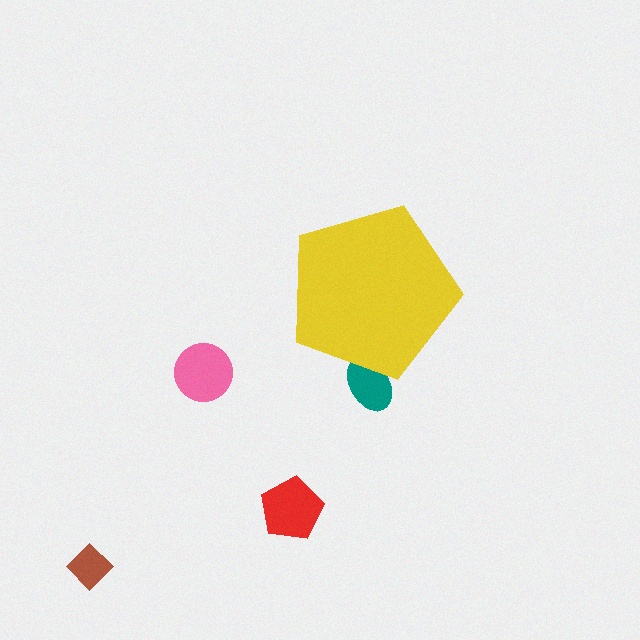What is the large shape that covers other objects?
A yellow pentagon.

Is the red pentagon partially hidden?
No, the red pentagon is fully visible.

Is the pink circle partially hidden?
No, the pink circle is fully visible.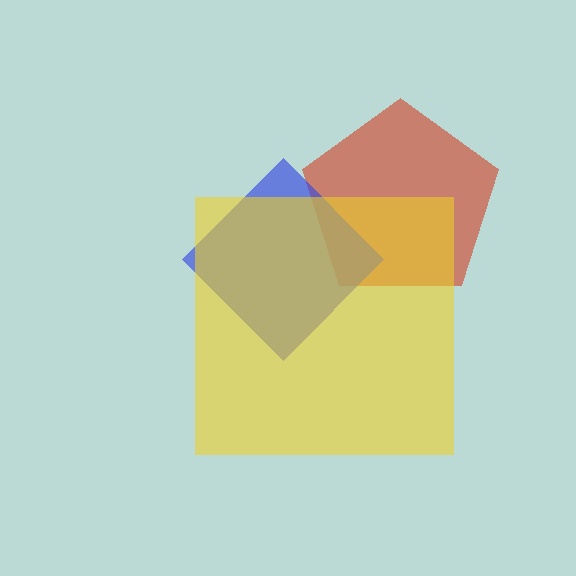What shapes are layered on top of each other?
The layered shapes are: a red pentagon, a blue diamond, a yellow square.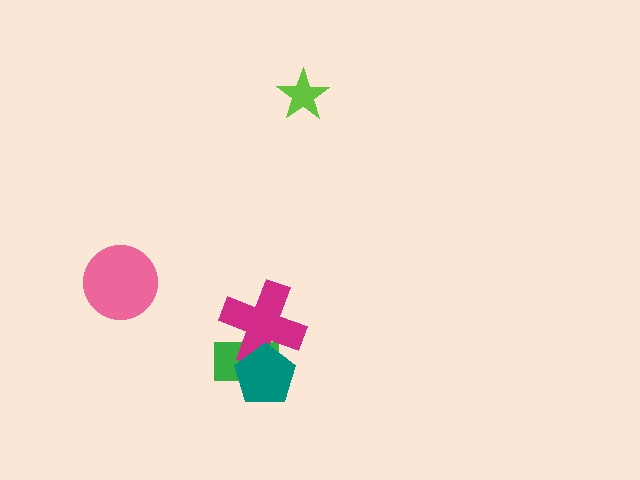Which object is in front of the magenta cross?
The teal pentagon is in front of the magenta cross.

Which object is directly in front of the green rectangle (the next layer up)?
The magenta cross is directly in front of the green rectangle.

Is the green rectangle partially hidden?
Yes, it is partially covered by another shape.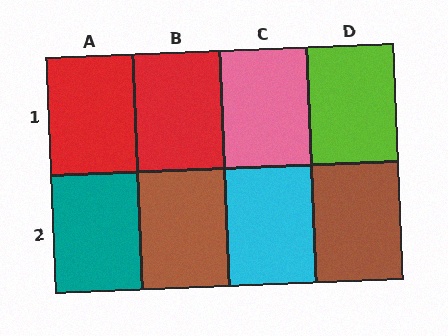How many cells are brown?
2 cells are brown.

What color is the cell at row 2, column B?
Brown.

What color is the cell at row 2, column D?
Brown.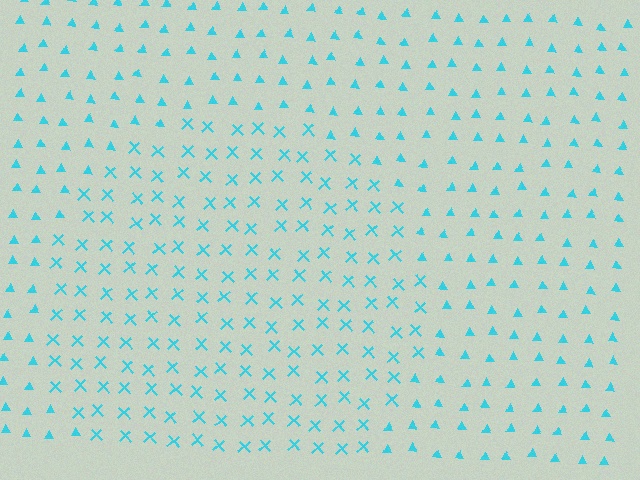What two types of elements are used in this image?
The image uses X marks inside the circle region and triangles outside it.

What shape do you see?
I see a circle.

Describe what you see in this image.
The image is filled with small cyan elements arranged in a uniform grid. A circle-shaped region contains X marks, while the surrounding area contains triangles. The boundary is defined purely by the change in element shape.